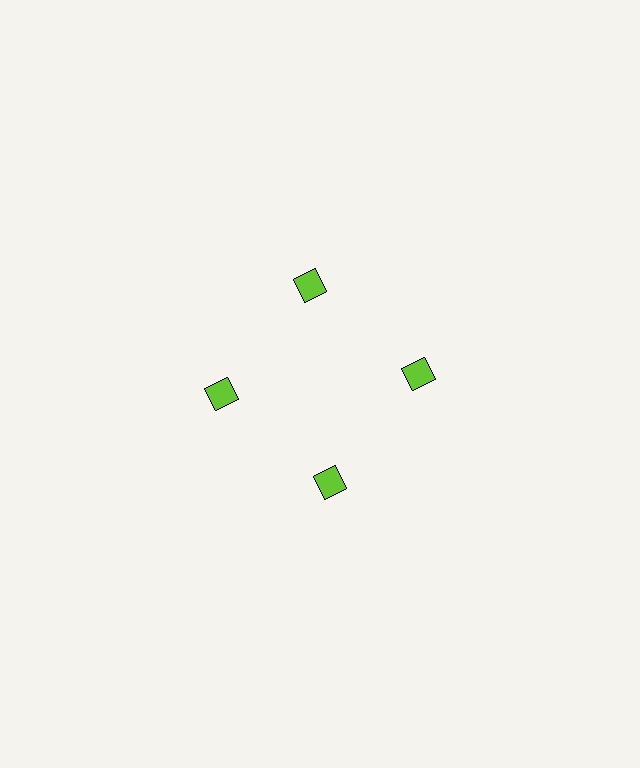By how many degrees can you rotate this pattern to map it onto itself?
The pattern maps onto itself every 90 degrees of rotation.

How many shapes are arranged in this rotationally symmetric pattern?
There are 4 shapes, arranged in 4 groups of 1.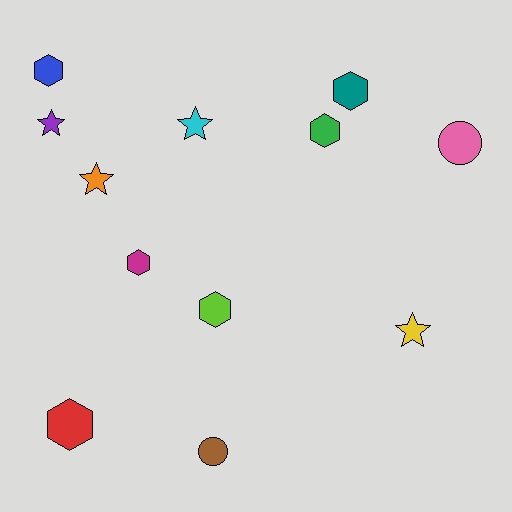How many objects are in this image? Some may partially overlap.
There are 12 objects.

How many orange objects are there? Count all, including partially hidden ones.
There is 1 orange object.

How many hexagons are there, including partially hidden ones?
There are 6 hexagons.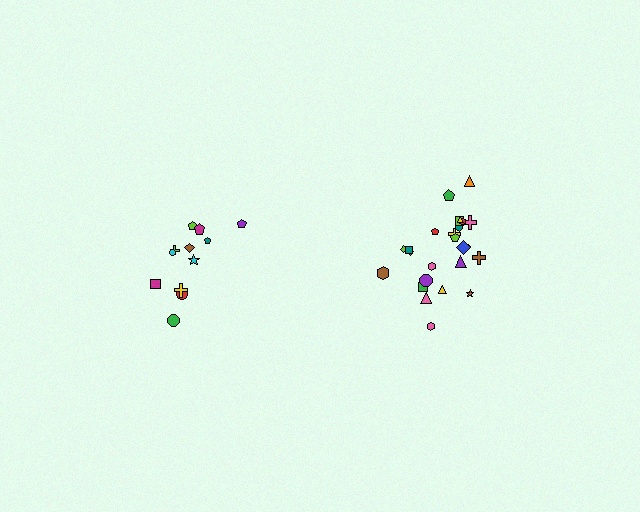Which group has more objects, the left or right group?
The right group.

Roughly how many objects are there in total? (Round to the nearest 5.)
Roughly 35 objects in total.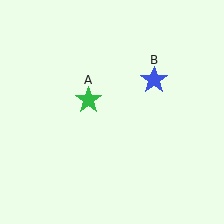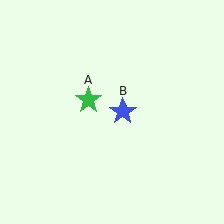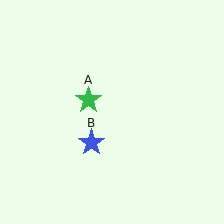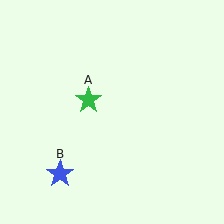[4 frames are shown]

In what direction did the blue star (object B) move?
The blue star (object B) moved down and to the left.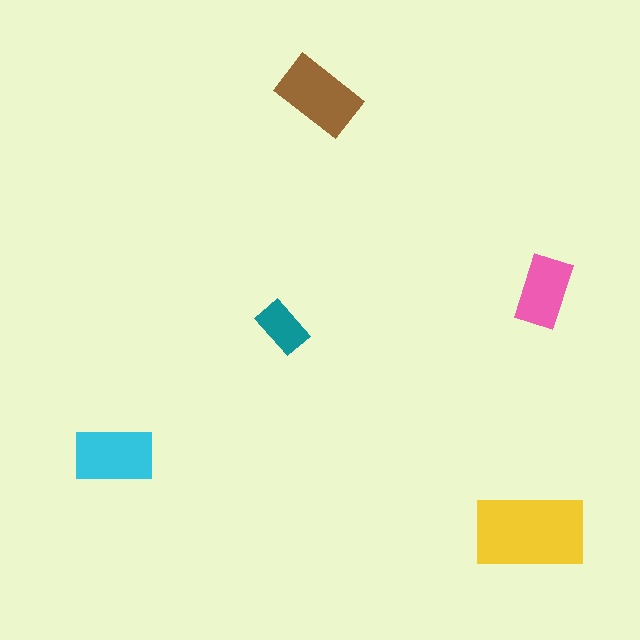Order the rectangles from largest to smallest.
the yellow one, the brown one, the cyan one, the pink one, the teal one.